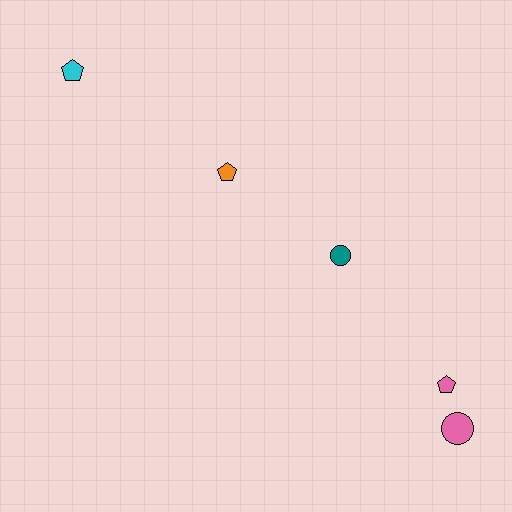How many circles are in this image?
There are 2 circles.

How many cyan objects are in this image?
There is 1 cyan object.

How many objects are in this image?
There are 5 objects.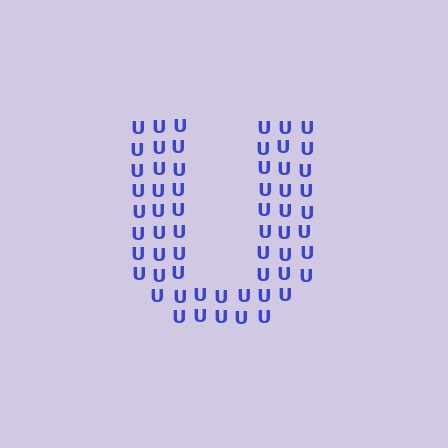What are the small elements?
The small elements are letter U's.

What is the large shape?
The large shape is the letter U.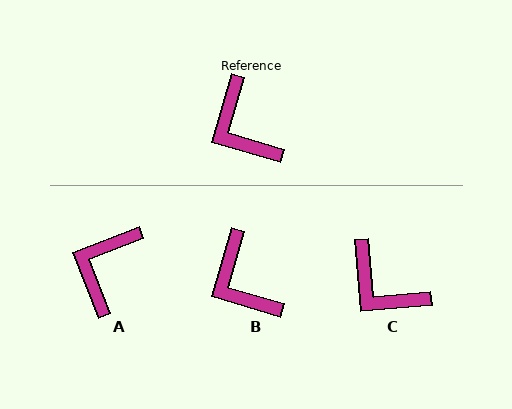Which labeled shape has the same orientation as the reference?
B.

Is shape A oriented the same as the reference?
No, it is off by about 52 degrees.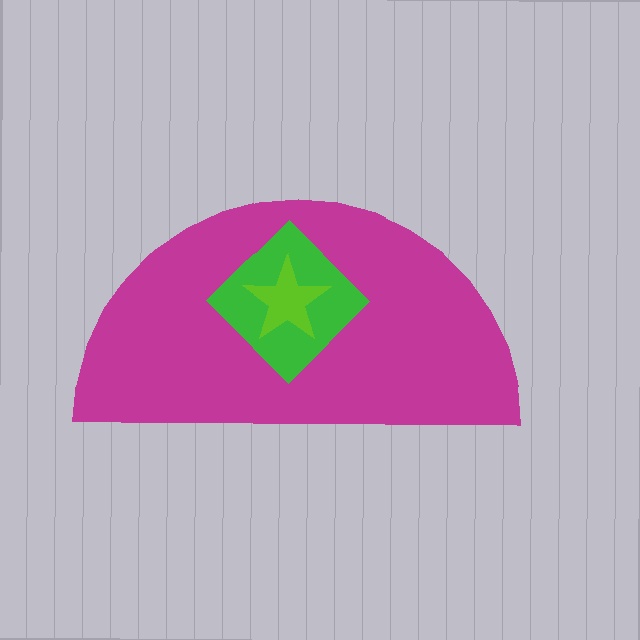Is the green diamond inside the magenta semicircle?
Yes.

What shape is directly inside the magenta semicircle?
The green diamond.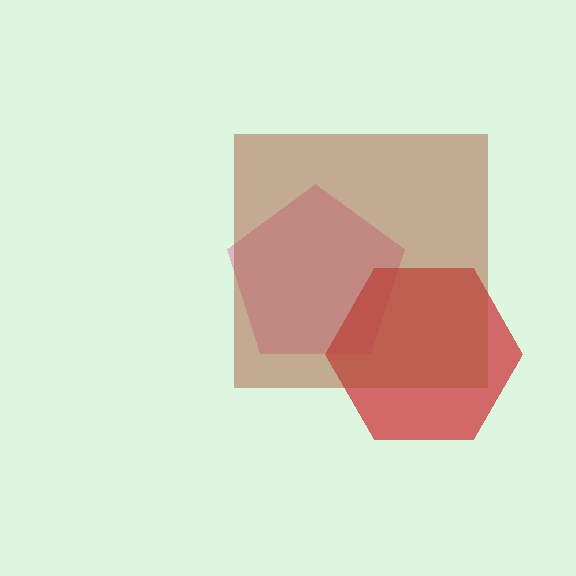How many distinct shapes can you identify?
There are 3 distinct shapes: a pink pentagon, a red hexagon, a brown square.